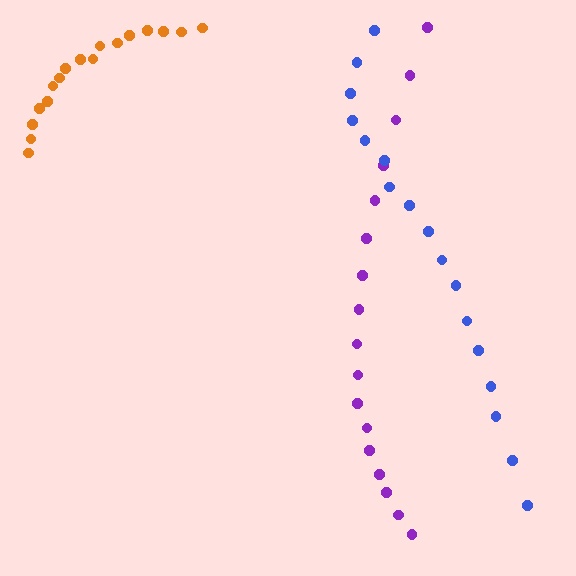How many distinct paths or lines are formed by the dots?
There are 3 distinct paths.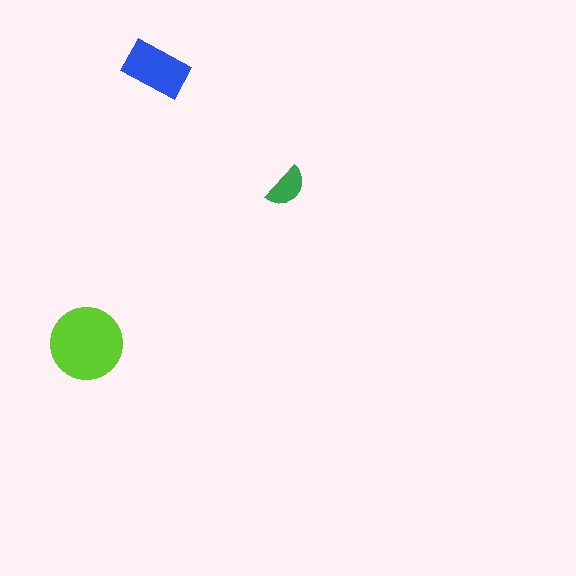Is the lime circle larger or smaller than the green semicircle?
Larger.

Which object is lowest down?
The lime circle is bottommost.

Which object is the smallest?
The green semicircle.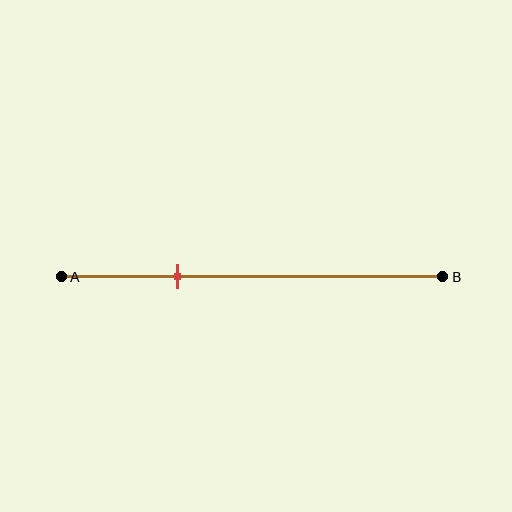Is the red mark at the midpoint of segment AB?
No, the mark is at about 30% from A, not at the 50% midpoint.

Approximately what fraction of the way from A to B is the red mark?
The red mark is approximately 30% of the way from A to B.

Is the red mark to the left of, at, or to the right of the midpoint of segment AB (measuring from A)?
The red mark is to the left of the midpoint of segment AB.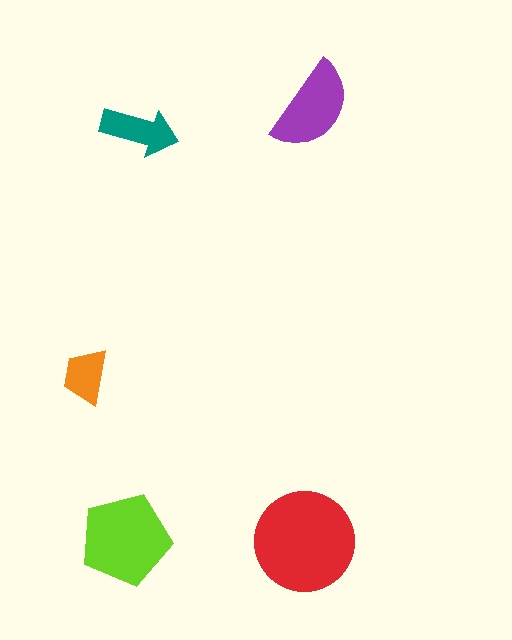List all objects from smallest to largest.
The orange trapezoid, the teal arrow, the purple semicircle, the lime pentagon, the red circle.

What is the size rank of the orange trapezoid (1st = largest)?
5th.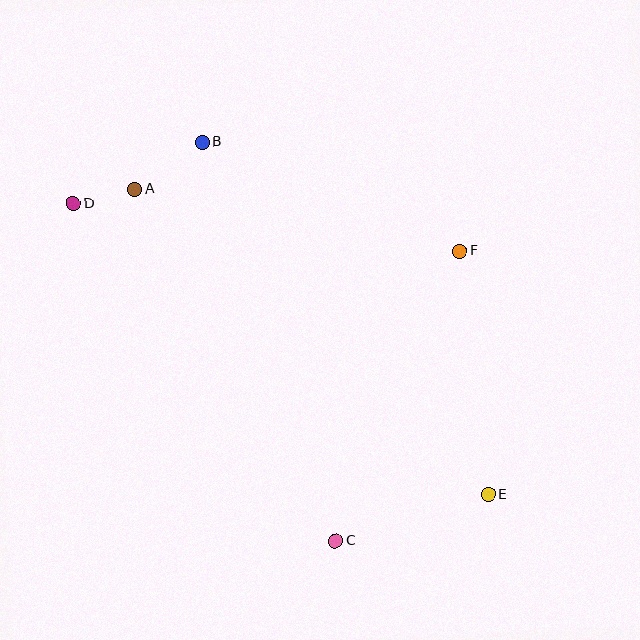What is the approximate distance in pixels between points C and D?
The distance between C and D is approximately 427 pixels.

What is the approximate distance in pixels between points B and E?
The distance between B and E is approximately 454 pixels.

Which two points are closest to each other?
Points A and D are closest to each other.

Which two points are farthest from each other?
Points D and E are farthest from each other.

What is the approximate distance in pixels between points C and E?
The distance between C and E is approximately 159 pixels.